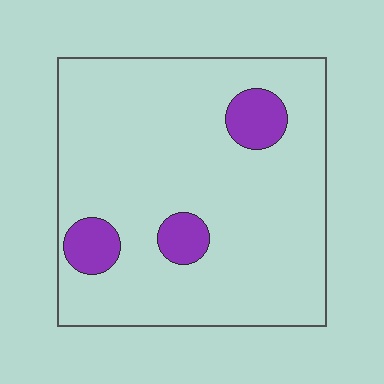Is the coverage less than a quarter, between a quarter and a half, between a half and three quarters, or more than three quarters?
Less than a quarter.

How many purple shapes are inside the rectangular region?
3.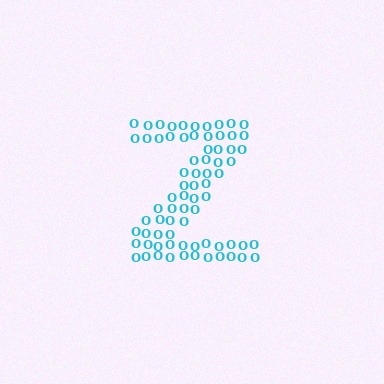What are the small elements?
The small elements are letter O's.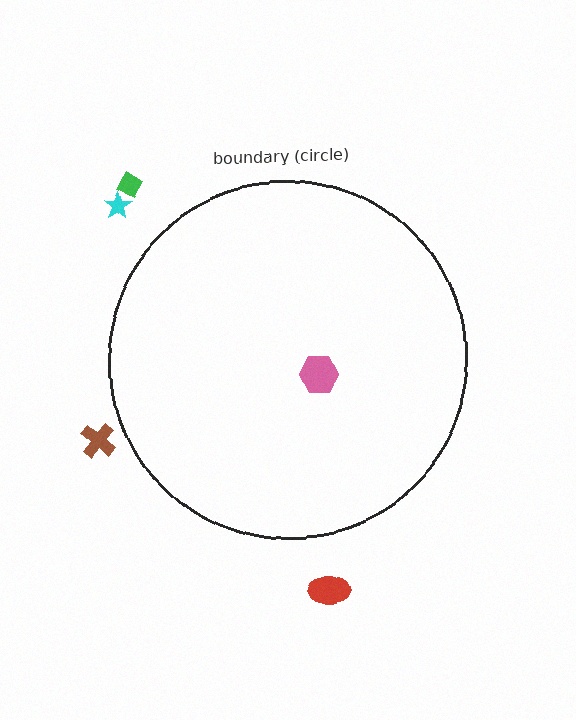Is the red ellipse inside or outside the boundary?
Outside.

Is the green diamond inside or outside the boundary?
Outside.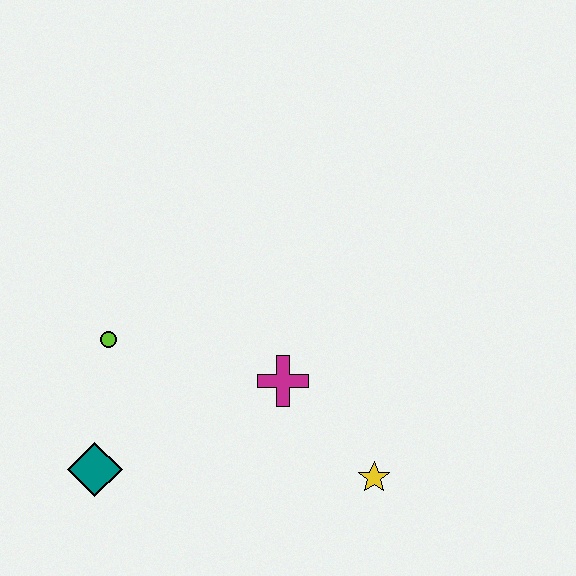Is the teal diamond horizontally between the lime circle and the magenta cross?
No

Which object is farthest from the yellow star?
The lime circle is farthest from the yellow star.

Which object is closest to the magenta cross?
The yellow star is closest to the magenta cross.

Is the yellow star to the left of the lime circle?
No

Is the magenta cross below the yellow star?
No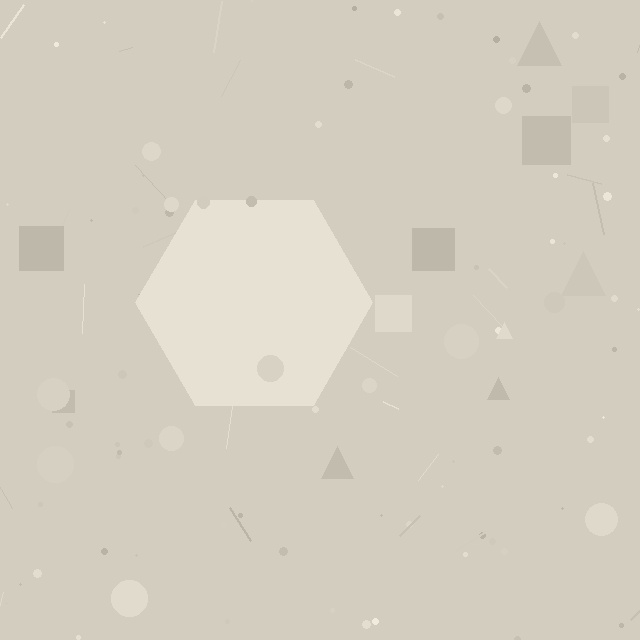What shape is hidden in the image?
A hexagon is hidden in the image.